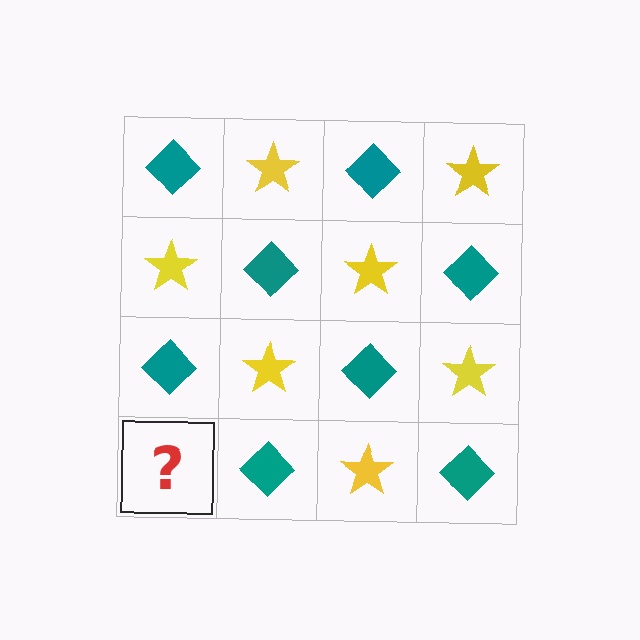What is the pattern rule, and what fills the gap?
The rule is that it alternates teal diamond and yellow star in a checkerboard pattern. The gap should be filled with a yellow star.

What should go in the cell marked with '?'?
The missing cell should contain a yellow star.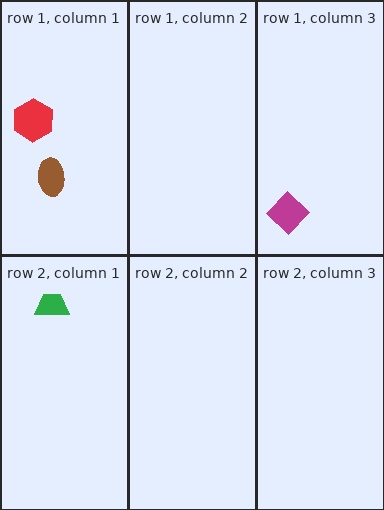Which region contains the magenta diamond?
The row 1, column 3 region.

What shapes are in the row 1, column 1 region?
The brown ellipse, the red hexagon.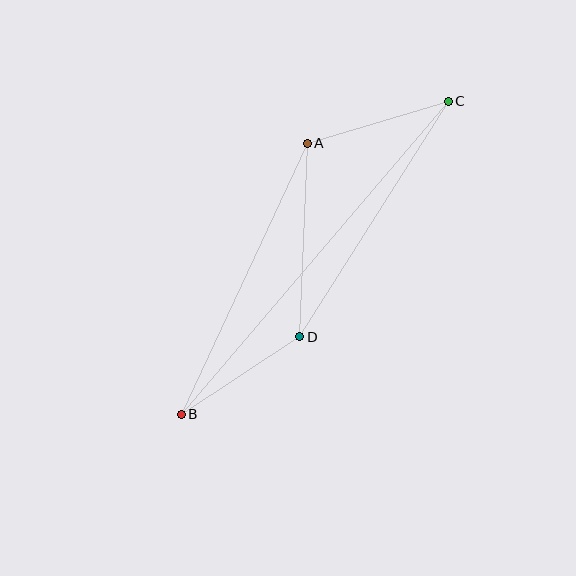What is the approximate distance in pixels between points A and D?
The distance between A and D is approximately 194 pixels.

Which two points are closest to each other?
Points B and D are closest to each other.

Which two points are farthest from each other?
Points B and C are farthest from each other.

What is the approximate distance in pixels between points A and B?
The distance between A and B is approximately 299 pixels.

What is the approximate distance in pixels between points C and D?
The distance between C and D is approximately 278 pixels.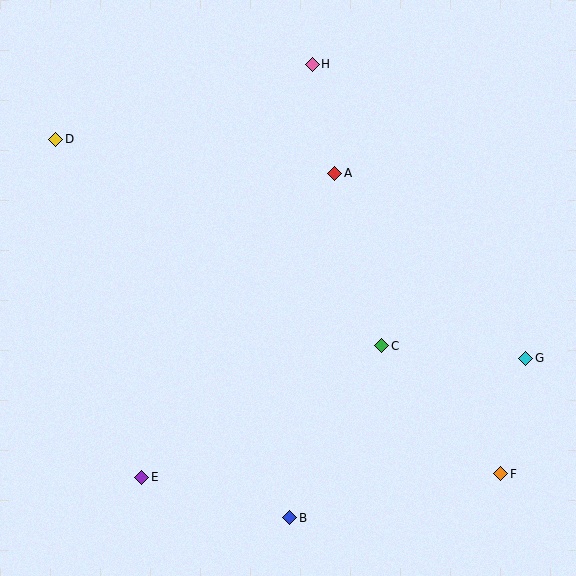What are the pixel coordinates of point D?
Point D is at (56, 139).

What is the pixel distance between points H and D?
The distance between H and D is 267 pixels.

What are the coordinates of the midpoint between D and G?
The midpoint between D and G is at (291, 249).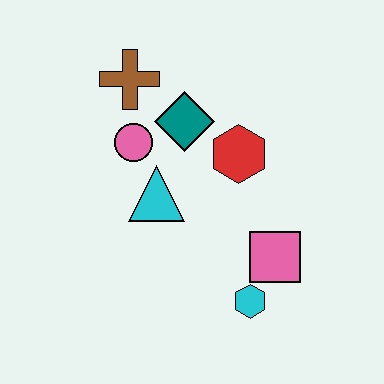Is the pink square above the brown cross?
No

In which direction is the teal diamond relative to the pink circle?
The teal diamond is to the right of the pink circle.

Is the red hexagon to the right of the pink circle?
Yes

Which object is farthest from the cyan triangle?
The cyan hexagon is farthest from the cyan triangle.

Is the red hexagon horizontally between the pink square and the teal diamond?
Yes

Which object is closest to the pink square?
The cyan hexagon is closest to the pink square.